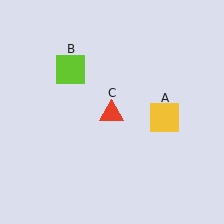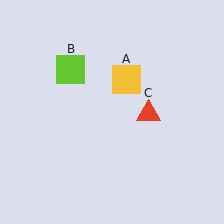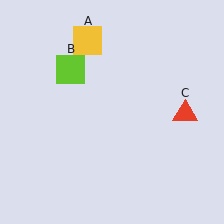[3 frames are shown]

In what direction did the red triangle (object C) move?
The red triangle (object C) moved right.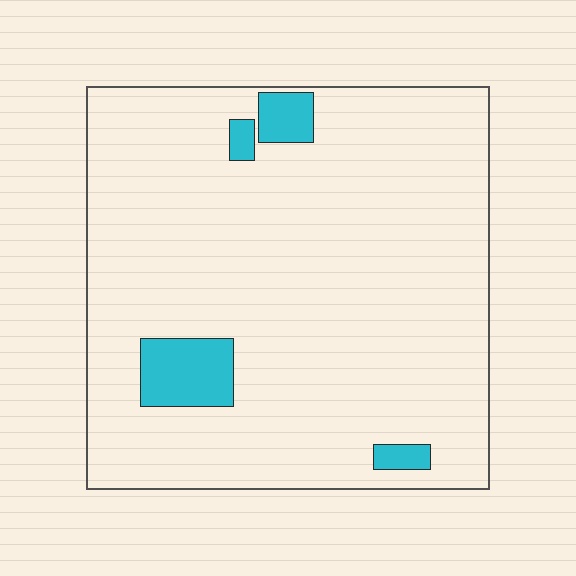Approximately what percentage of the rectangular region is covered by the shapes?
Approximately 5%.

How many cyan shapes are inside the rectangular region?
4.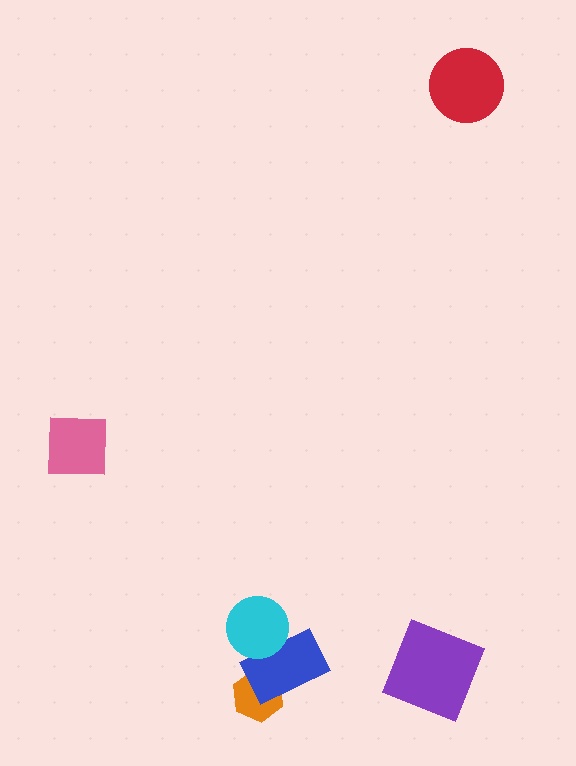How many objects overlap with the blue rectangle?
2 objects overlap with the blue rectangle.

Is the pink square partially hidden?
No, no other shape covers it.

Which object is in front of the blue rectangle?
The cyan circle is in front of the blue rectangle.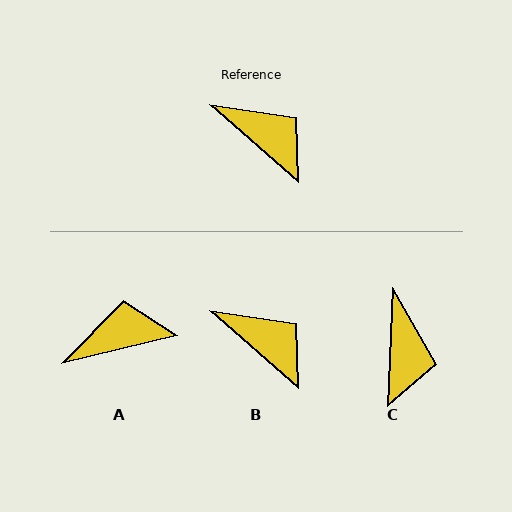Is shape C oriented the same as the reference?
No, it is off by about 52 degrees.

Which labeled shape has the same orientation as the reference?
B.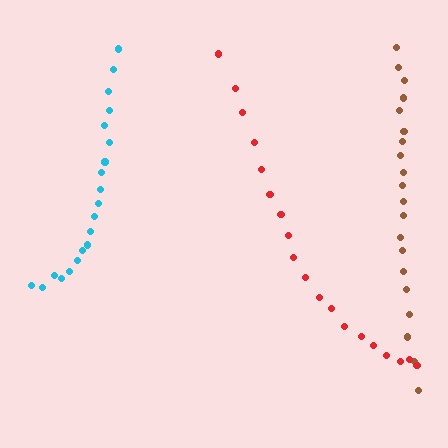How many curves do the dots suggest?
There are 3 distinct paths.